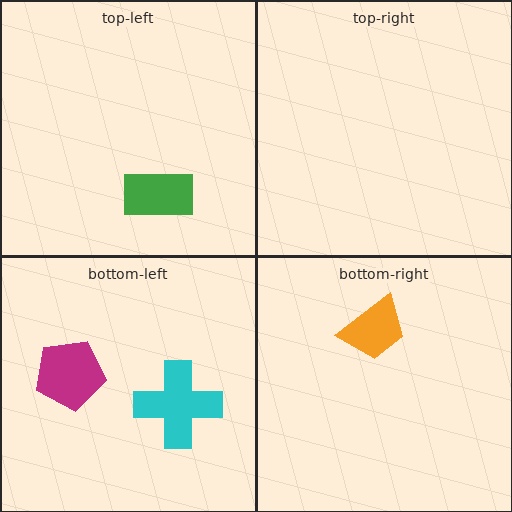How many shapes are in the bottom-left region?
2.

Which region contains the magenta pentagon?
The bottom-left region.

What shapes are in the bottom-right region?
The orange trapezoid.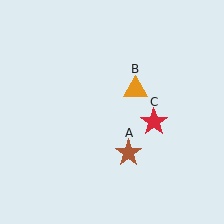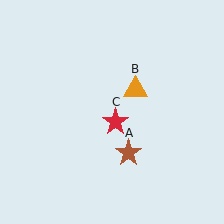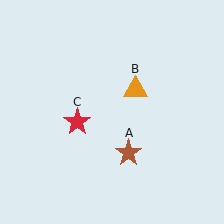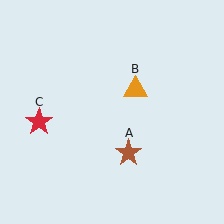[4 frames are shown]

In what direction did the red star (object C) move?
The red star (object C) moved left.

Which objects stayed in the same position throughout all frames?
Brown star (object A) and orange triangle (object B) remained stationary.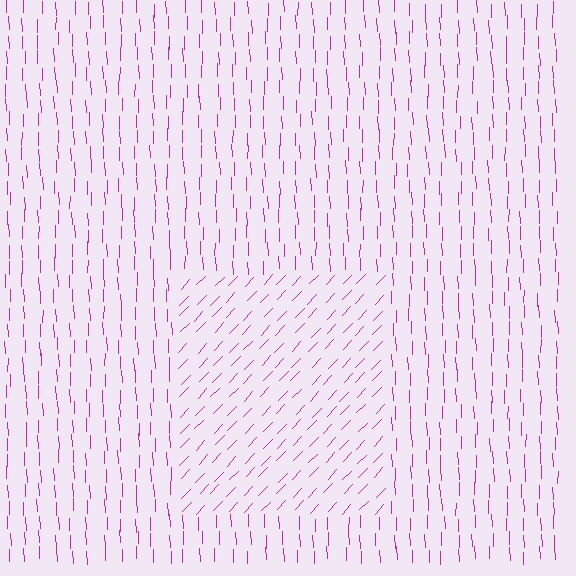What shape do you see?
I see a rectangle.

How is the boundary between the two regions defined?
The boundary is defined purely by a change in line orientation (approximately 45 degrees difference). All lines are the same color and thickness.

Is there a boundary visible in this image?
Yes, there is a texture boundary formed by a change in line orientation.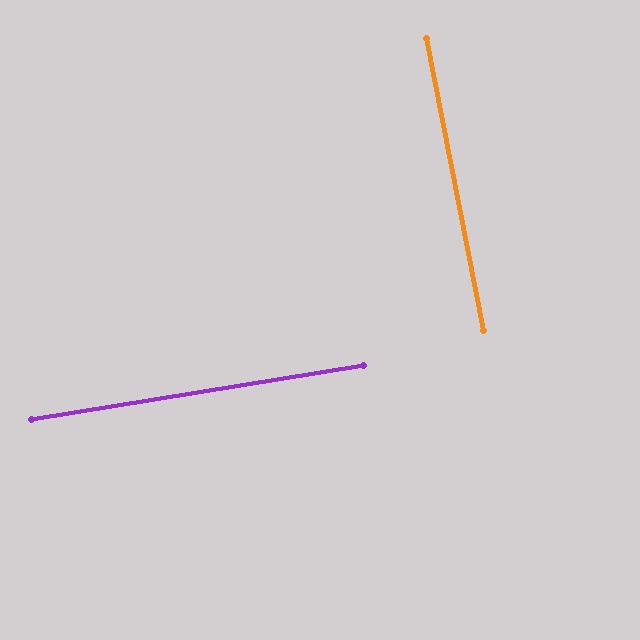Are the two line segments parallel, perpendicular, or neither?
Perpendicular — they meet at approximately 88°.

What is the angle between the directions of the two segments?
Approximately 88 degrees.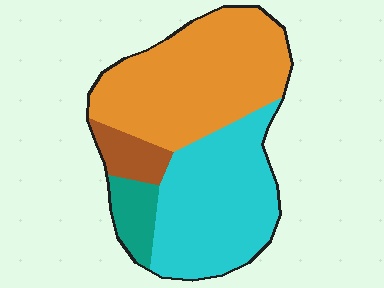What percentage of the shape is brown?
Brown takes up less than a sixth of the shape.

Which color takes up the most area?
Orange, at roughly 45%.